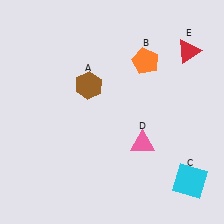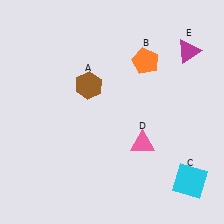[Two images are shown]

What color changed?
The triangle (E) changed from red in Image 1 to magenta in Image 2.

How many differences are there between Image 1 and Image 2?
There is 1 difference between the two images.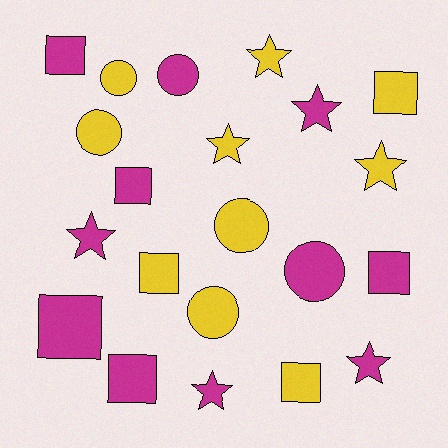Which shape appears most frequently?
Square, with 8 objects.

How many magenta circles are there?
There are 2 magenta circles.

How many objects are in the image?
There are 21 objects.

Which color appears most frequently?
Magenta, with 11 objects.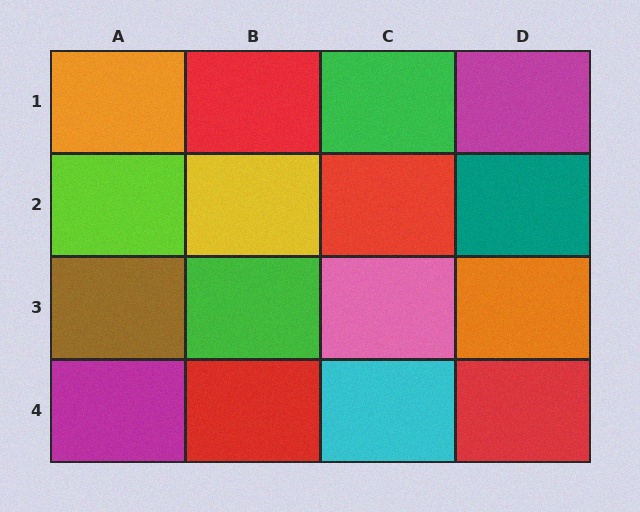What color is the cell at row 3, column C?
Pink.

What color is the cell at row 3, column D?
Orange.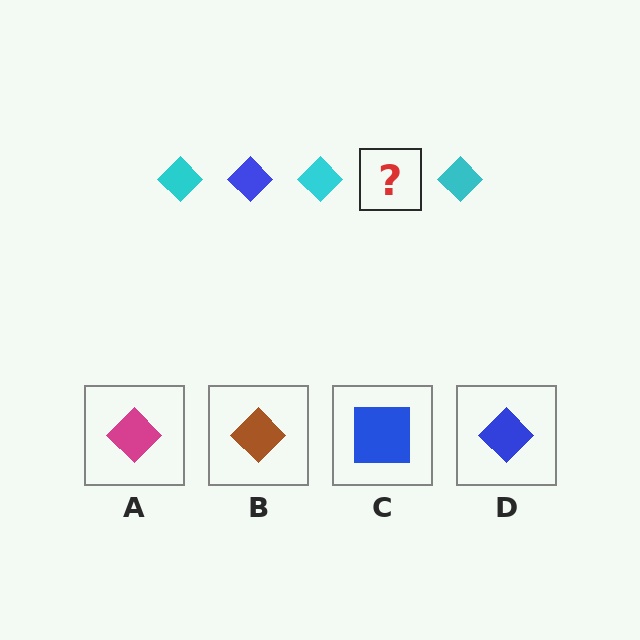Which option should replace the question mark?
Option D.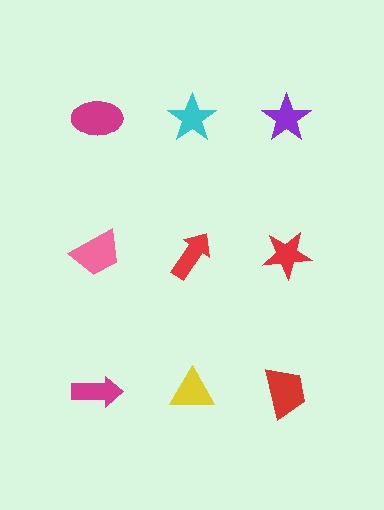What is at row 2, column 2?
A red arrow.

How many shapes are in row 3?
3 shapes.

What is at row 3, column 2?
A yellow triangle.